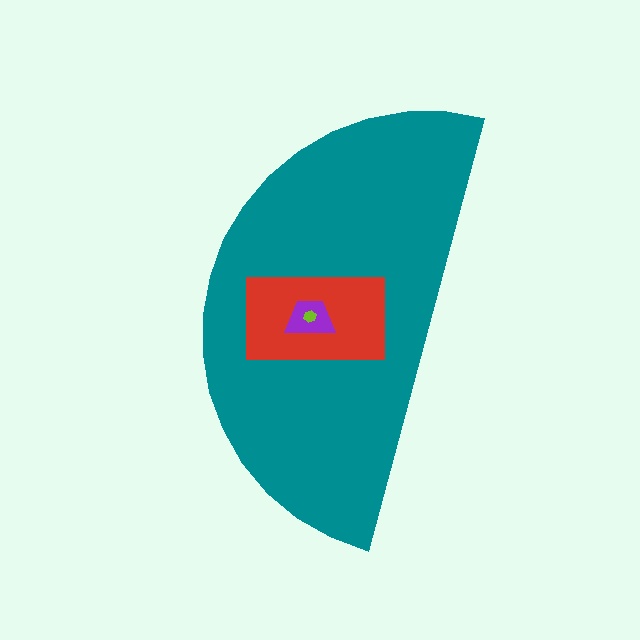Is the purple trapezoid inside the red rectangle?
Yes.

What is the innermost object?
The lime hexagon.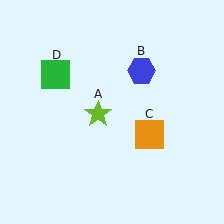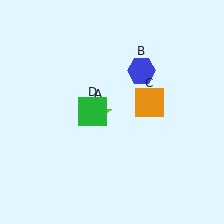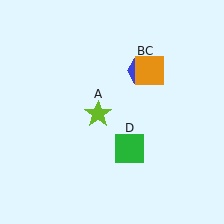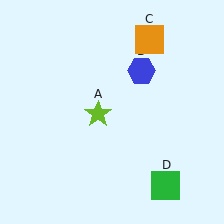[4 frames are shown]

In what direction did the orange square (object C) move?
The orange square (object C) moved up.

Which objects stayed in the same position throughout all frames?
Lime star (object A) and blue hexagon (object B) remained stationary.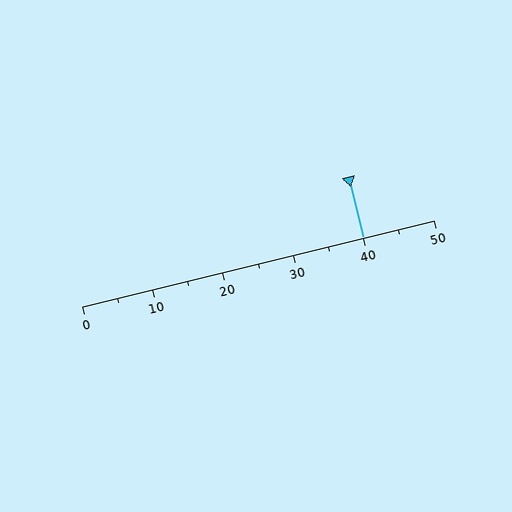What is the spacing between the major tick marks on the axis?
The major ticks are spaced 10 apart.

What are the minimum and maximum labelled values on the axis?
The axis runs from 0 to 50.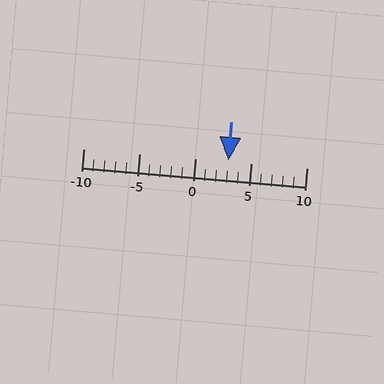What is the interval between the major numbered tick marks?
The major tick marks are spaced 5 units apart.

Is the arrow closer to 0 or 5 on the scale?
The arrow is closer to 5.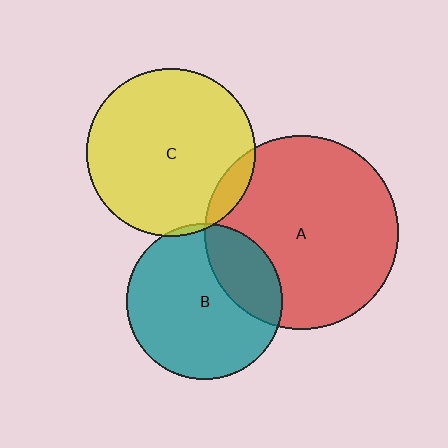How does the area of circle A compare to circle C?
Approximately 1.3 times.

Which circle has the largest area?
Circle A (red).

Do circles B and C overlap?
Yes.